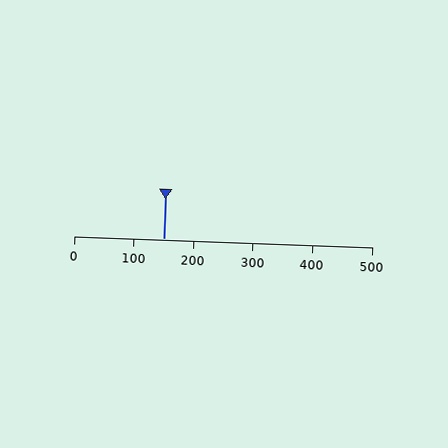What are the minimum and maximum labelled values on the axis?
The axis runs from 0 to 500.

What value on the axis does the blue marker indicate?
The marker indicates approximately 150.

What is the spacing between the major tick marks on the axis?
The major ticks are spaced 100 apart.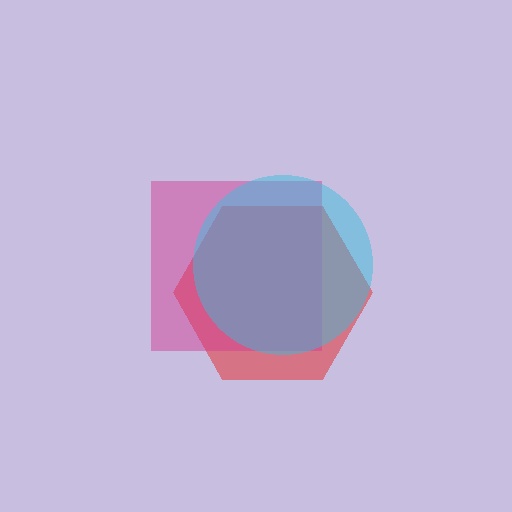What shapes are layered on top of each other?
The layered shapes are: a red hexagon, a magenta square, a cyan circle.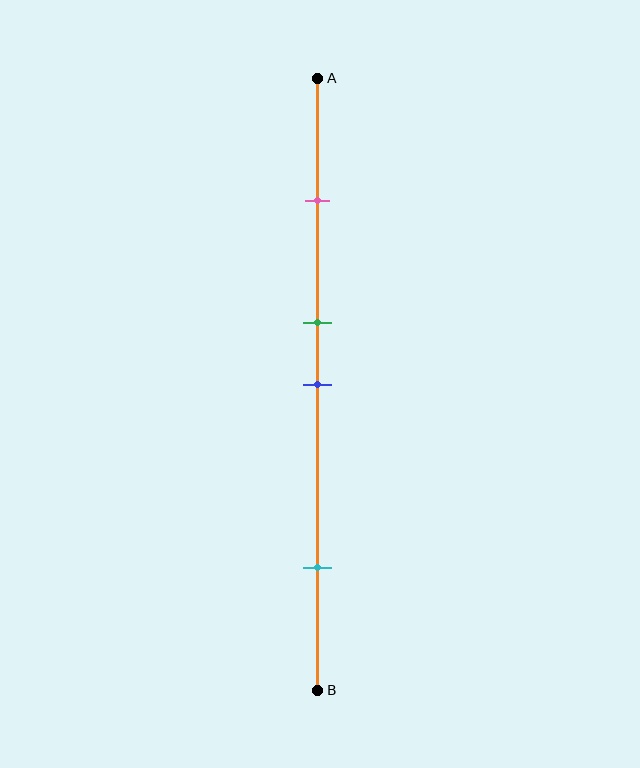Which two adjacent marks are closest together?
The green and blue marks are the closest adjacent pair.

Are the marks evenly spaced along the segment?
No, the marks are not evenly spaced.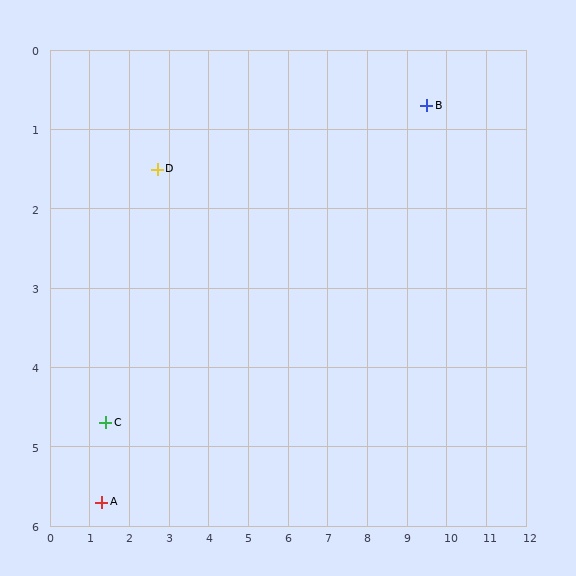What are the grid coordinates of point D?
Point D is at approximately (2.7, 1.5).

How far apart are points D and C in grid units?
Points D and C are about 3.5 grid units apart.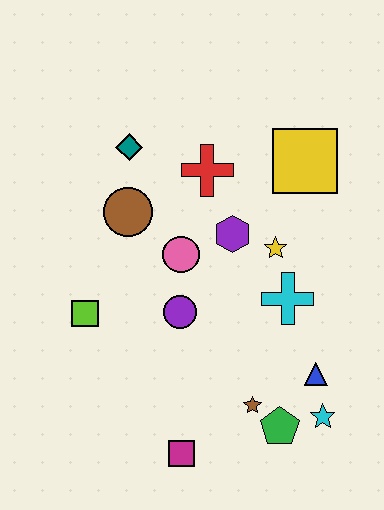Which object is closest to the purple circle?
The pink circle is closest to the purple circle.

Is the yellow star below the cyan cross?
No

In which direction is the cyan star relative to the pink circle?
The cyan star is below the pink circle.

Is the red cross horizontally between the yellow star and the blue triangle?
No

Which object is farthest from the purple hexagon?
The magenta square is farthest from the purple hexagon.